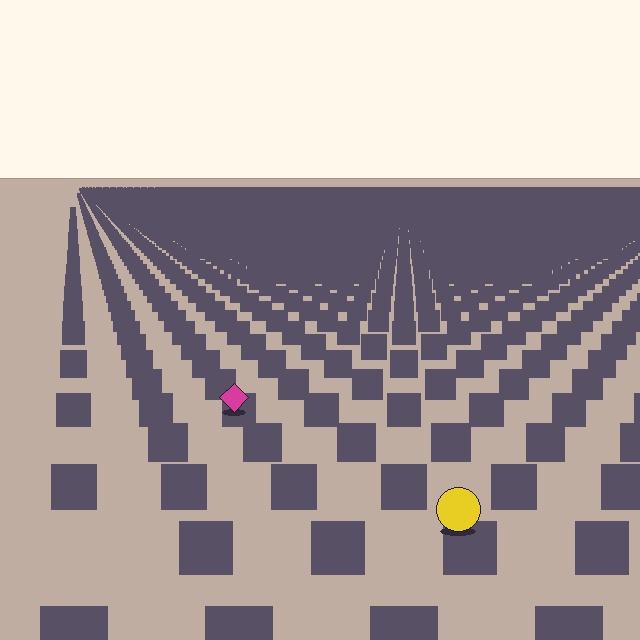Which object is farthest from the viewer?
The magenta diamond is farthest from the viewer. It appears smaller and the ground texture around it is denser.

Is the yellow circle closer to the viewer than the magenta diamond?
Yes. The yellow circle is closer — you can tell from the texture gradient: the ground texture is coarser near it.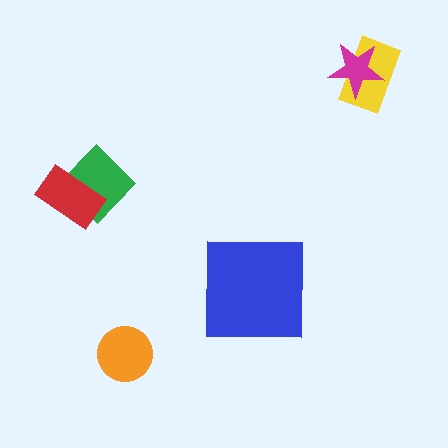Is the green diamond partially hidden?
Yes, it is partially covered by another shape.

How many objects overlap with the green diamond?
1 object overlaps with the green diamond.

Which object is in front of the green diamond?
The red rectangle is in front of the green diamond.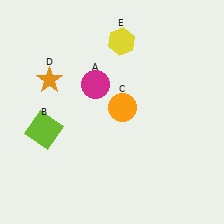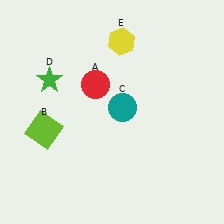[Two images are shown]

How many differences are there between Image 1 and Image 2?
There are 3 differences between the two images.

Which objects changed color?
A changed from magenta to red. C changed from orange to teal. D changed from orange to green.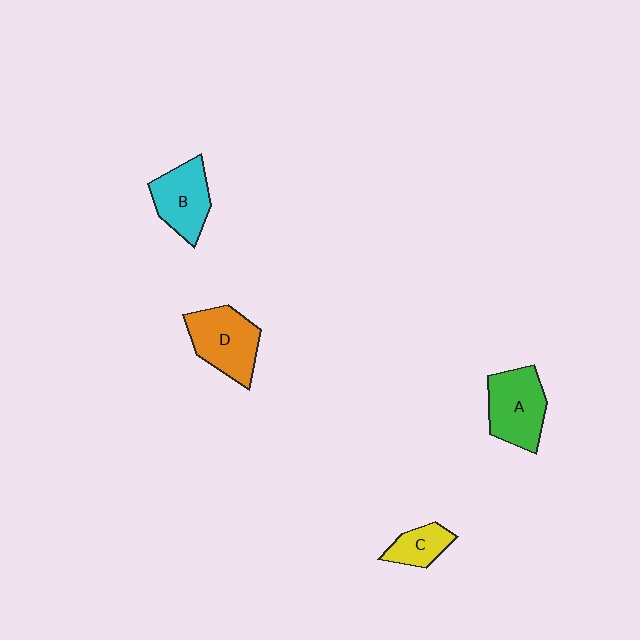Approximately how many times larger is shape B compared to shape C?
Approximately 1.7 times.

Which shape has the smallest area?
Shape C (yellow).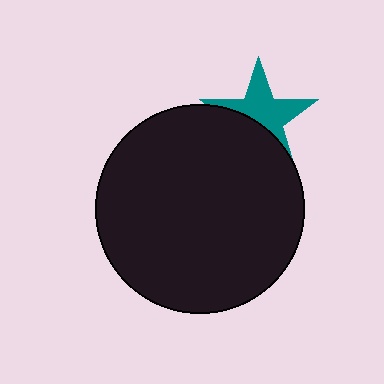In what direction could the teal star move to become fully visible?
The teal star could move up. That would shift it out from behind the black circle entirely.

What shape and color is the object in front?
The object in front is a black circle.